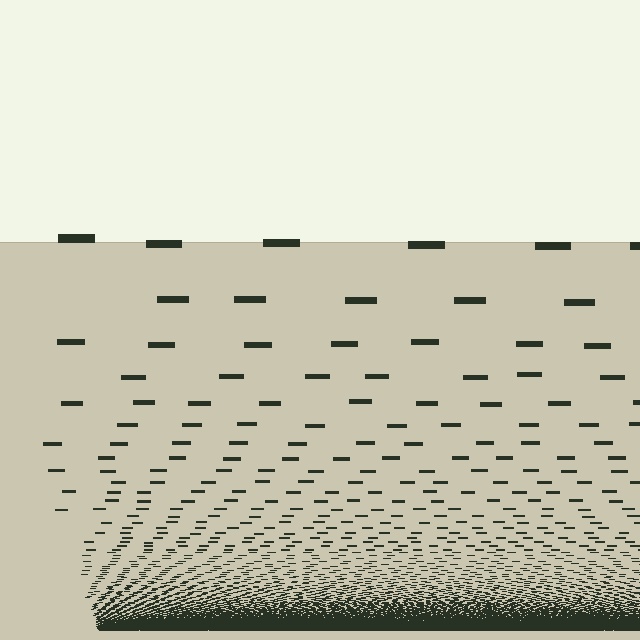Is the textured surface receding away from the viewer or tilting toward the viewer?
The surface appears to tilt toward the viewer. Texture elements get larger and sparser toward the top.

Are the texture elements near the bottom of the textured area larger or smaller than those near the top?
Smaller. The gradient is inverted — elements near the bottom are smaller and denser.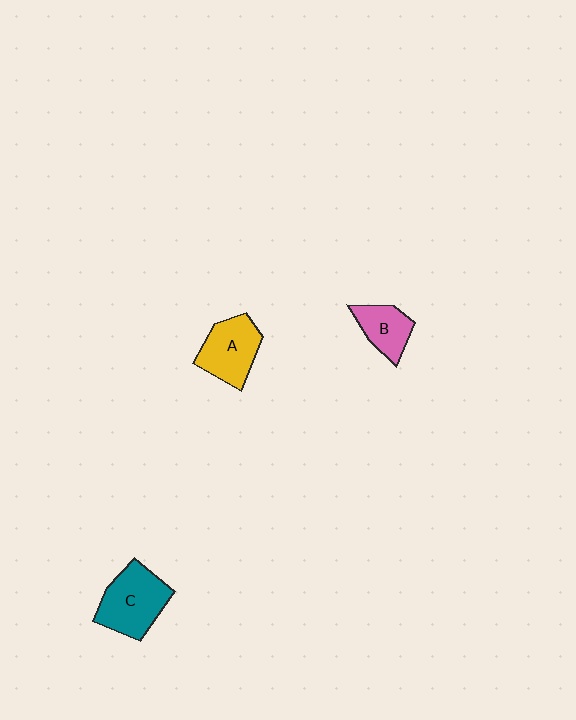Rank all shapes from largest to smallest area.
From largest to smallest: C (teal), A (yellow), B (pink).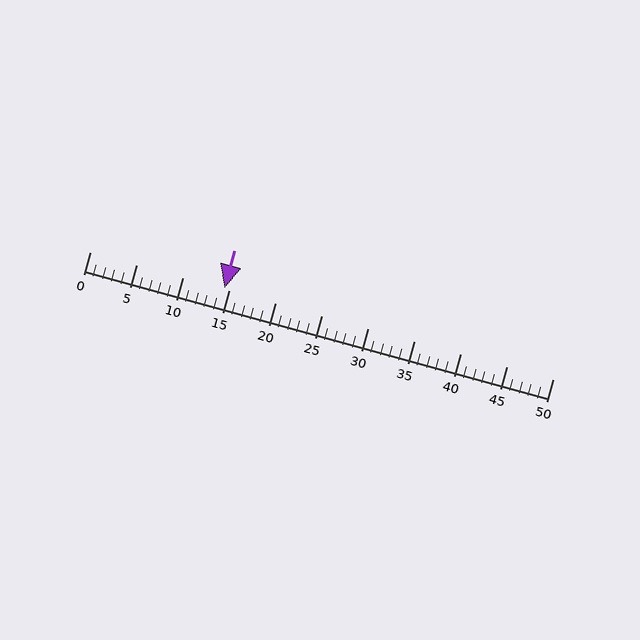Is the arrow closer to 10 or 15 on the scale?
The arrow is closer to 15.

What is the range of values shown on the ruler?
The ruler shows values from 0 to 50.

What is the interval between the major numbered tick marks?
The major tick marks are spaced 5 units apart.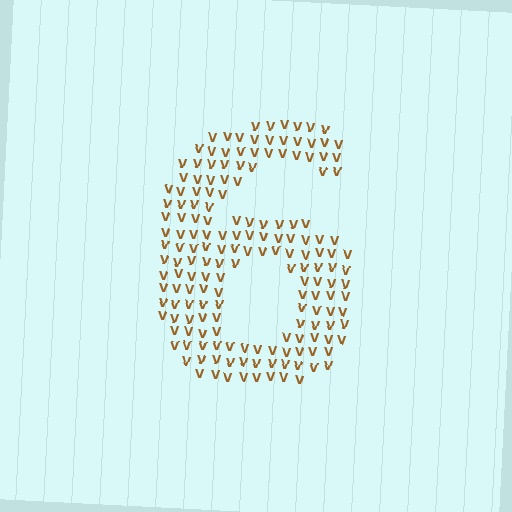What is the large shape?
The large shape is the digit 6.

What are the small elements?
The small elements are letter V's.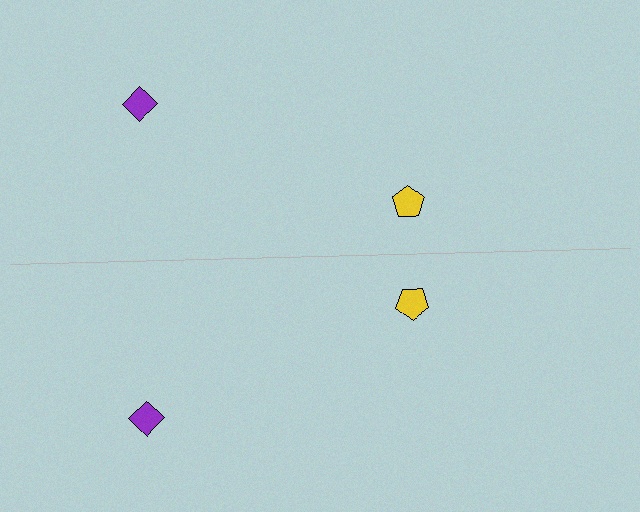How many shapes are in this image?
There are 4 shapes in this image.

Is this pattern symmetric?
Yes, this pattern has bilateral (reflection) symmetry.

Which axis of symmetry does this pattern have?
The pattern has a horizontal axis of symmetry running through the center of the image.